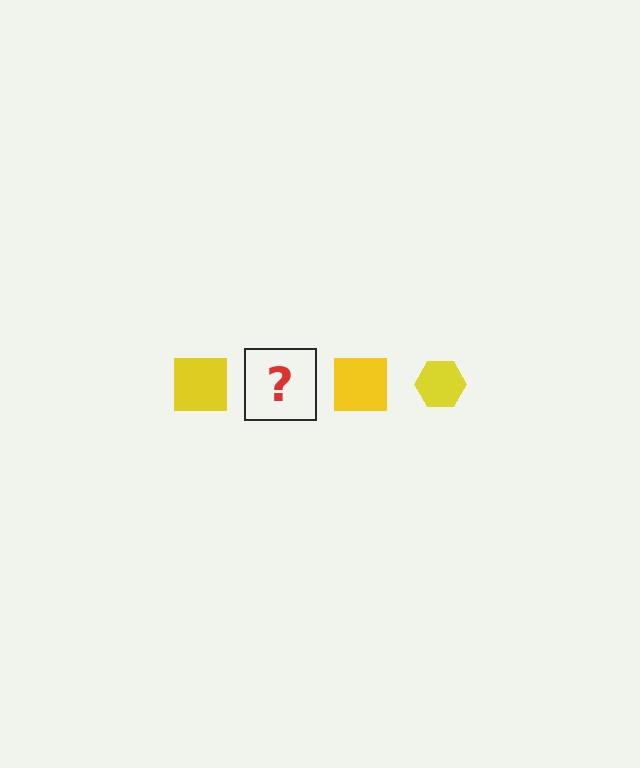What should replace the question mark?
The question mark should be replaced with a yellow hexagon.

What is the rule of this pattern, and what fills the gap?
The rule is that the pattern cycles through square, hexagon shapes in yellow. The gap should be filled with a yellow hexagon.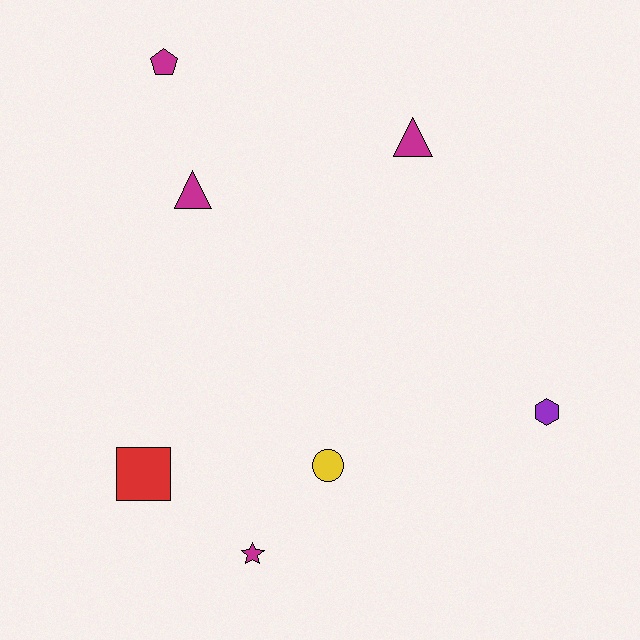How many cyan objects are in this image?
There are no cyan objects.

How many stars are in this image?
There is 1 star.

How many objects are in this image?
There are 7 objects.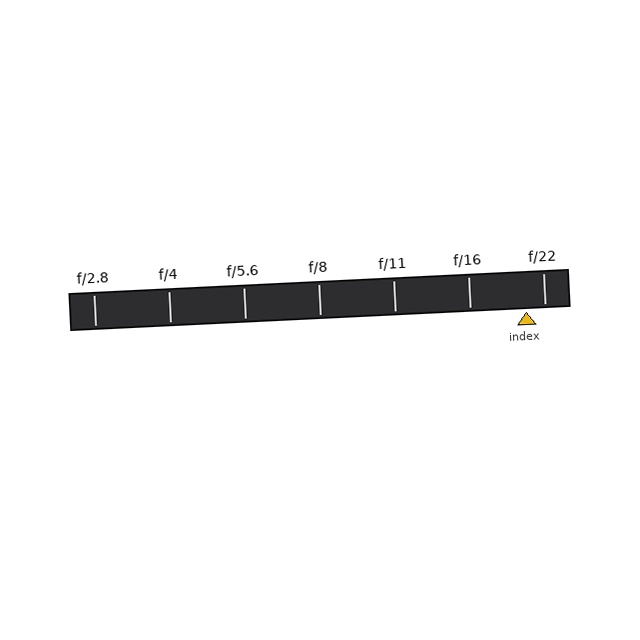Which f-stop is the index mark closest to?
The index mark is closest to f/22.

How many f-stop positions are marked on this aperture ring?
There are 7 f-stop positions marked.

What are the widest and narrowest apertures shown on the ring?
The widest aperture shown is f/2.8 and the narrowest is f/22.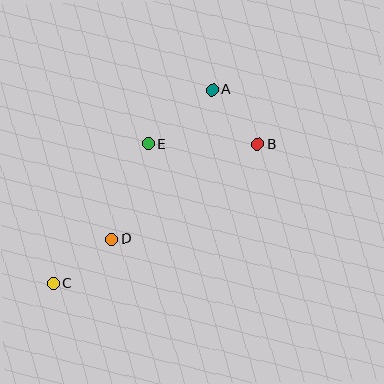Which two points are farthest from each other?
Points A and C are farthest from each other.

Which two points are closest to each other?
Points A and B are closest to each other.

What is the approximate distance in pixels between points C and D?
The distance between C and D is approximately 74 pixels.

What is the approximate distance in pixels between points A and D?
The distance between A and D is approximately 180 pixels.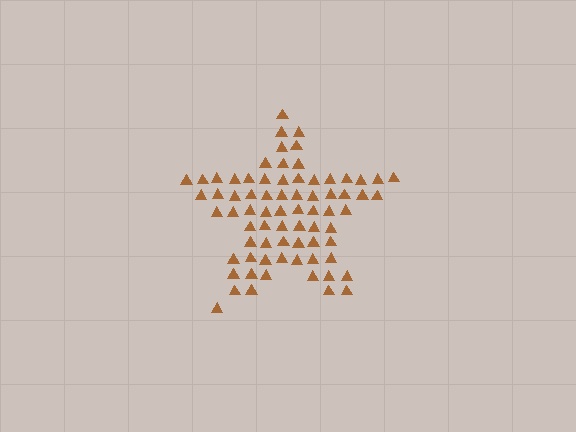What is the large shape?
The large shape is a star.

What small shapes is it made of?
It is made of small triangles.